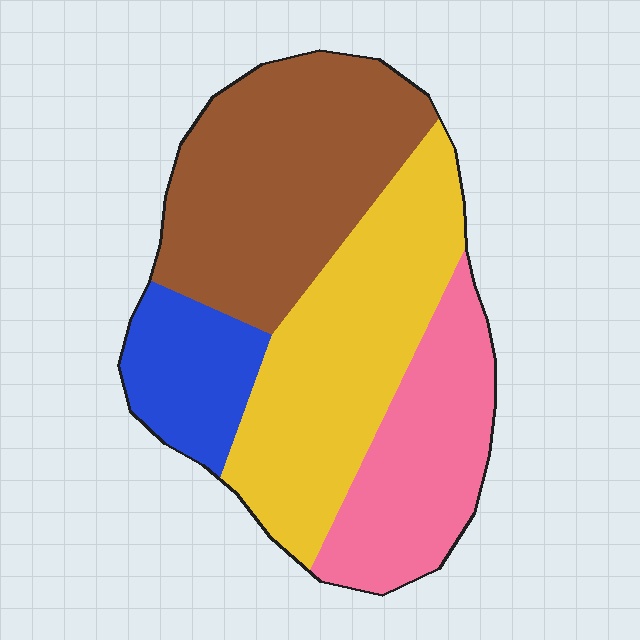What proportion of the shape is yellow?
Yellow takes up about one third (1/3) of the shape.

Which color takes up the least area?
Blue, at roughly 10%.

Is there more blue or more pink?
Pink.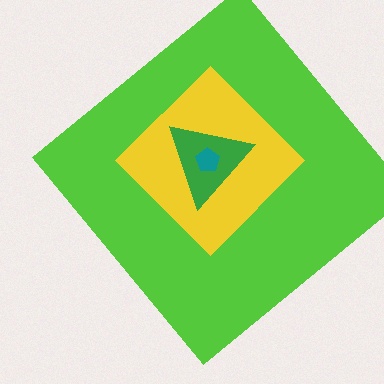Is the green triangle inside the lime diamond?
Yes.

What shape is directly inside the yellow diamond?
The green triangle.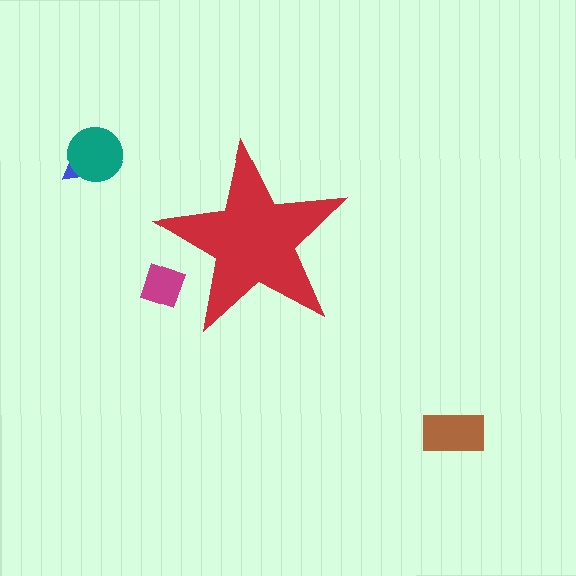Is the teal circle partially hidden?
No, the teal circle is fully visible.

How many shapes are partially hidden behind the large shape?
1 shape is partially hidden.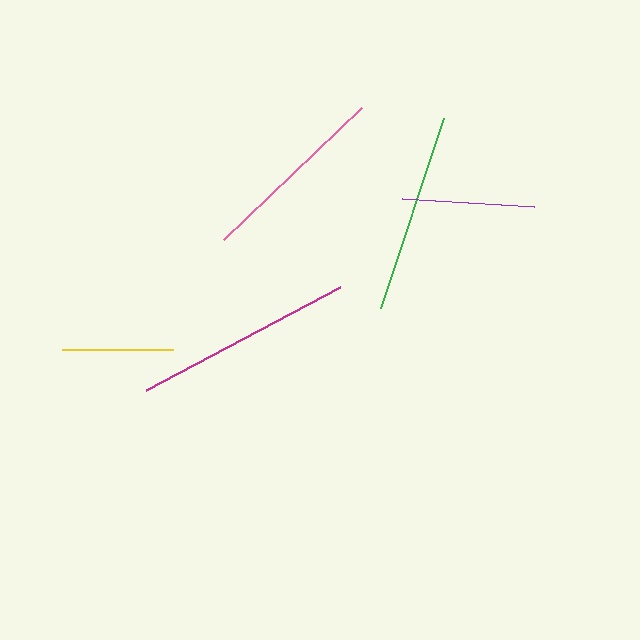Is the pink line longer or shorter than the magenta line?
The magenta line is longer than the pink line.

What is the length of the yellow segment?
The yellow segment is approximately 110 pixels long.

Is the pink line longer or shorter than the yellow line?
The pink line is longer than the yellow line.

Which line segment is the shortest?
The yellow line is the shortest at approximately 110 pixels.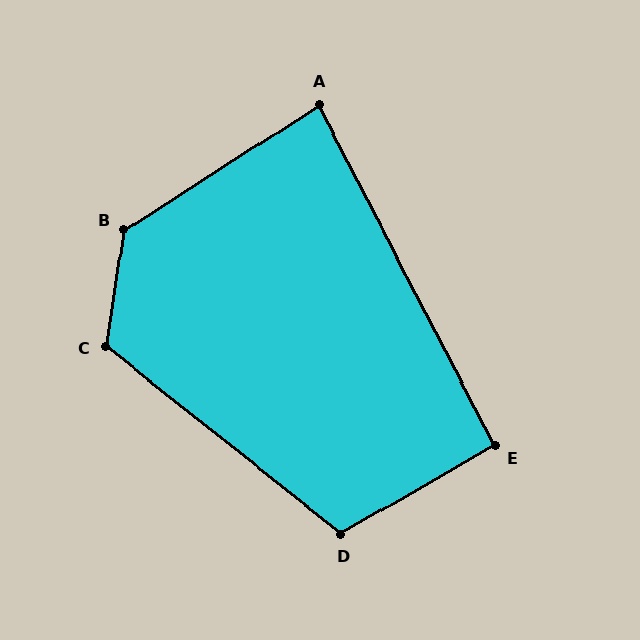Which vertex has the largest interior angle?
B, at approximately 132 degrees.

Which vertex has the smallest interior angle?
A, at approximately 84 degrees.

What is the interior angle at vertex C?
Approximately 120 degrees (obtuse).